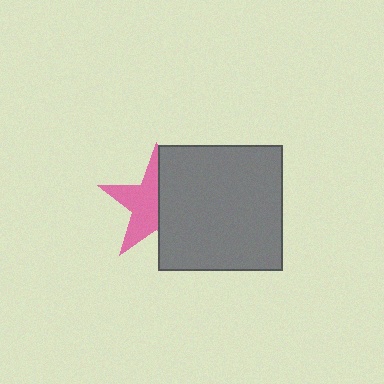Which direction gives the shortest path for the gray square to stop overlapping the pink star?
Moving right gives the shortest separation.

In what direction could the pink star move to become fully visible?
The pink star could move left. That would shift it out from behind the gray square entirely.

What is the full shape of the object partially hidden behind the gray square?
The partially hidden object is a pink star.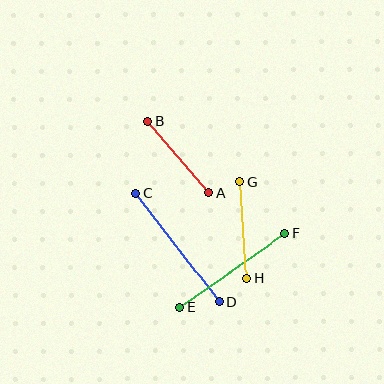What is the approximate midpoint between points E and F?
The midpoint is at approximately (232, 271) pixels.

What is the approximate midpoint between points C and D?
The midpoint is at approximately (177, 248) pixels.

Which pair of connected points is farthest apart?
Points C and D are farthest apart.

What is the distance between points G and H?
The distance is approximately 97 pixels.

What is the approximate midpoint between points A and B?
The midpoint is at approximately (178, 157) pixels.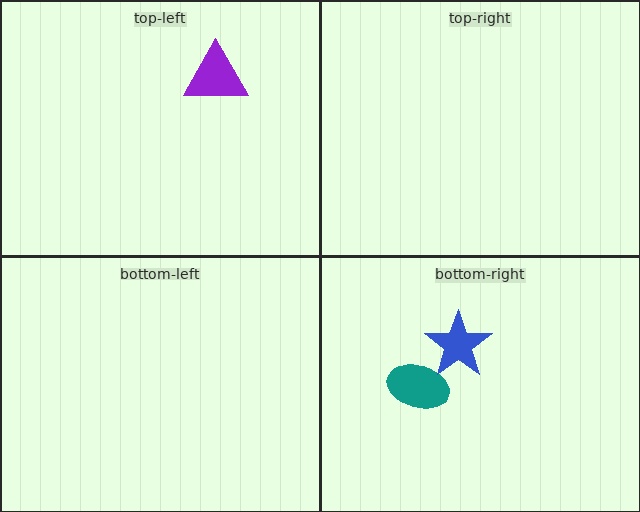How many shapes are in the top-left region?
1.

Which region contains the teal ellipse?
The bottom-right region.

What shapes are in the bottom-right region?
The teal ellipse, the blue star.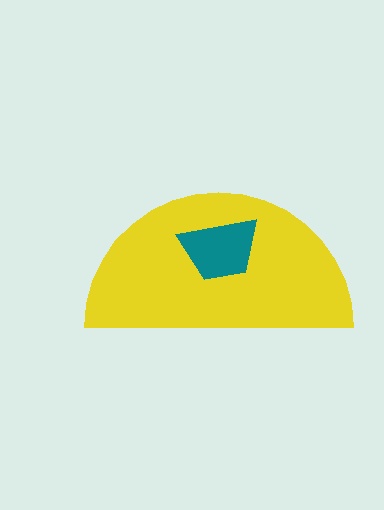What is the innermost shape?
The teal trapezoid.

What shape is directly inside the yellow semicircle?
The teal trapezoid.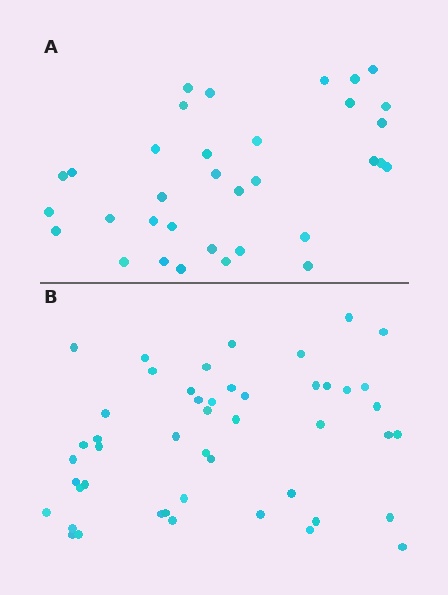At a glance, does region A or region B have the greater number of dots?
Region B (the bottom region) has more dots.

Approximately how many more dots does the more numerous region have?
Region B has approximately 15 more dots than region A.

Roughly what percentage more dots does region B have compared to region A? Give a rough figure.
About 40% more.